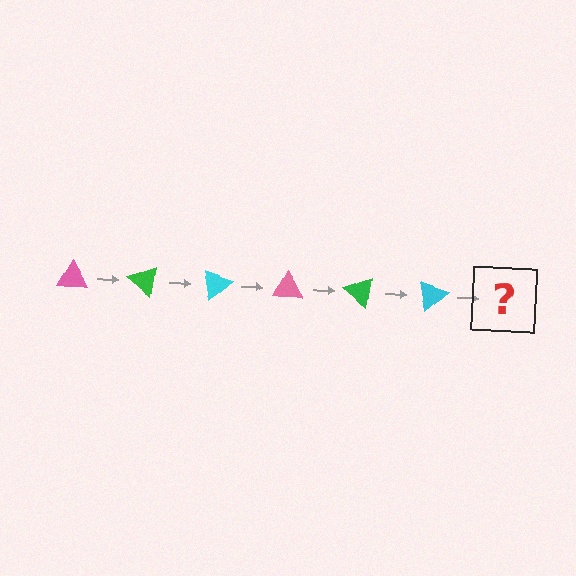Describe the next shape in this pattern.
It should be a pink triangle, rotated 240 degrees from the start.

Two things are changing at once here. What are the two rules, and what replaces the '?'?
The two rules are that it rotates 40 degrees each step and the color cycles through pink, green, and cyan. The '?' should be a pink triangle, rotated 240 degrees from the start.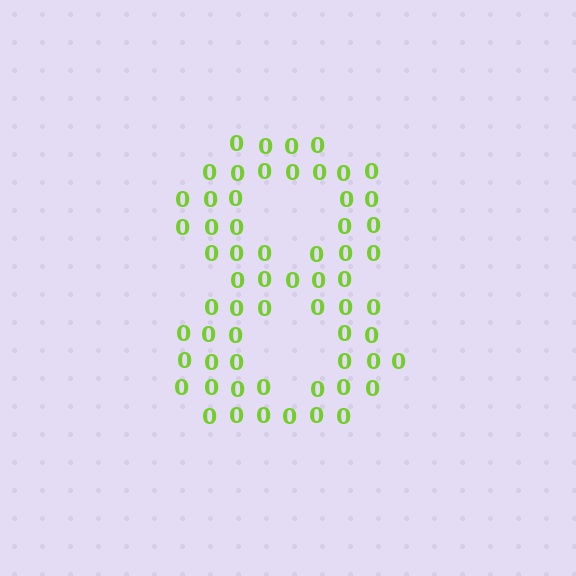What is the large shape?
The large shape is the digit 8.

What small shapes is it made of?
It is made of small digit 0's.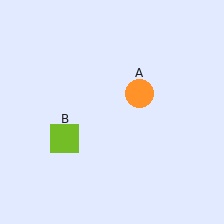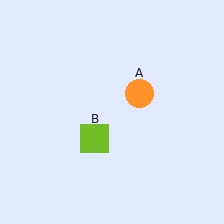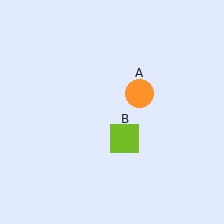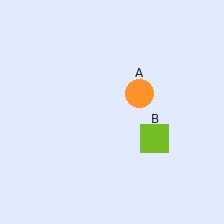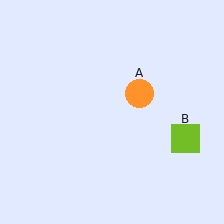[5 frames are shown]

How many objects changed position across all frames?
1 object changed position: lime square (object B).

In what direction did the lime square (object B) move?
The lime square (object B) moved right.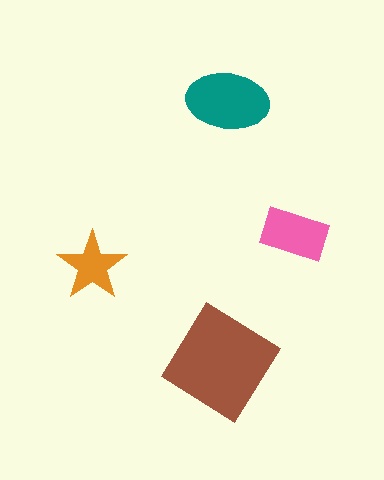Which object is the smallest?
The orange star.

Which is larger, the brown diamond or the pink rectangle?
The brown diamond.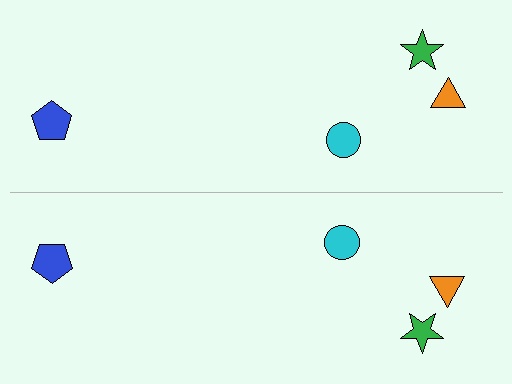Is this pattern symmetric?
Yes, this pattern has bilateral (reflection) symmetry.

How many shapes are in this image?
There are 8 shapes in this image.